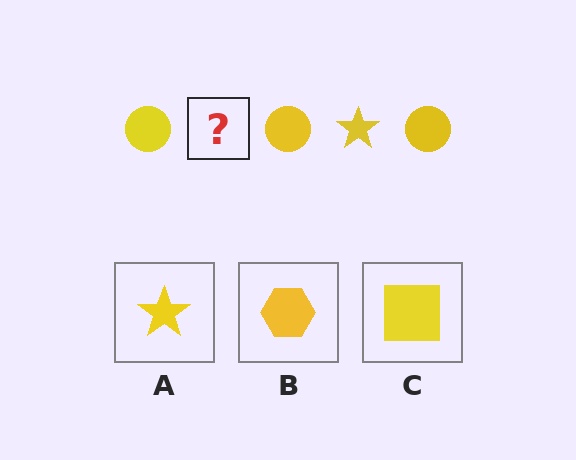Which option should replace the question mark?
Option A.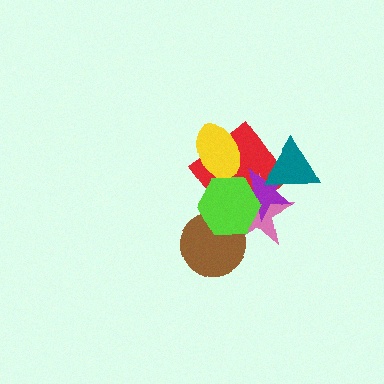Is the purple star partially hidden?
Yes, it is partially covered by another shape.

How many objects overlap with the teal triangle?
3 objects overlap with the teal triangle.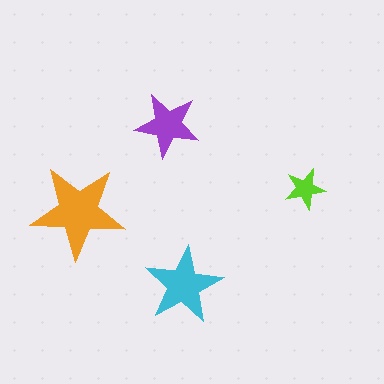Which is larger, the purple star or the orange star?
The orange one.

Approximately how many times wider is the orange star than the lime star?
About 2.5 times wider.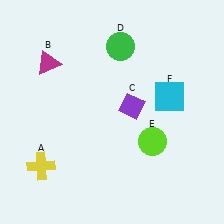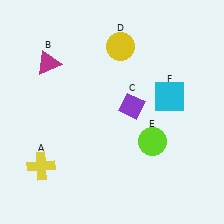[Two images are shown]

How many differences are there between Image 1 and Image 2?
There is 1 difference between the two images.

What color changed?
The circle (D) changed from green in Image 1 to yellow in Image 2.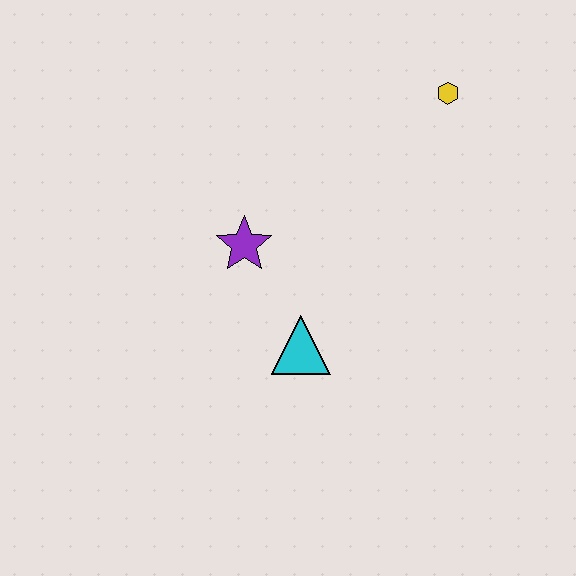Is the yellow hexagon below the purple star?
No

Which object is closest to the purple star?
The cyan triangle is closest to the purple star.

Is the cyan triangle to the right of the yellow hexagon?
No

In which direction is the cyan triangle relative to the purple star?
The cyan triangle is below the purple star.